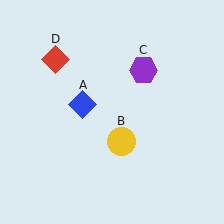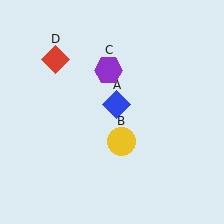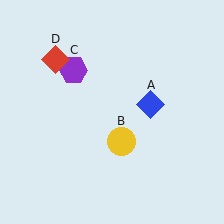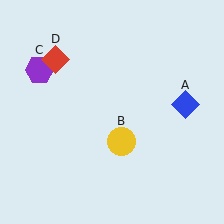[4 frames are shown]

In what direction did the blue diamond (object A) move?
The blue diamond (object A) moved right.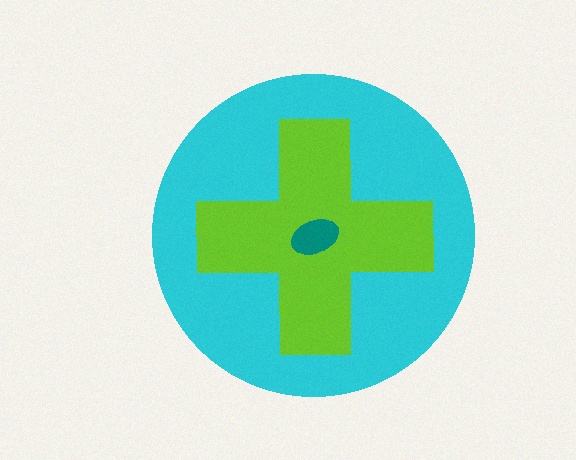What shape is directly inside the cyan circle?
The lime cross.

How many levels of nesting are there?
3.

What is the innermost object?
The teal ellipse.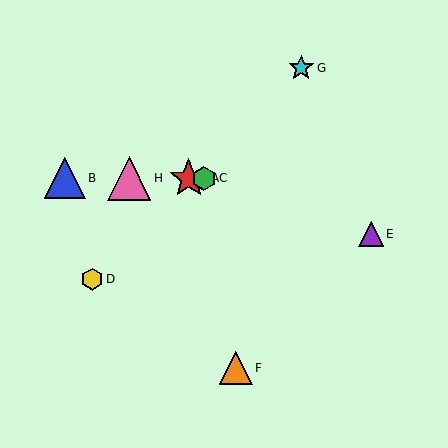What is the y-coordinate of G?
Object G is at y≈68.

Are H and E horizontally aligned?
No, H is at y≈178 and E is at y≈234.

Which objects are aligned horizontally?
Objects A, B, C, H are aligned horizontally.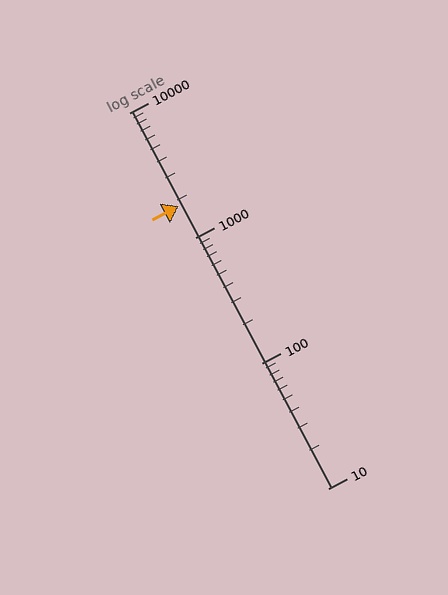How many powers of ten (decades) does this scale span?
The scale spans 3 decades, from 10 to 10000.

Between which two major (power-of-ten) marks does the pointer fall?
The pointer is between 1000 and 10000.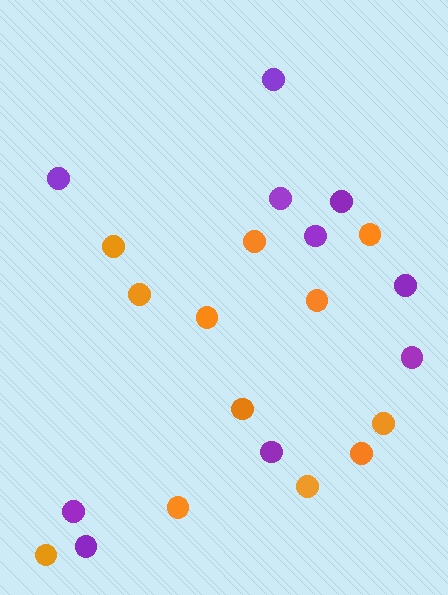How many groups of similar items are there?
There are 2 groups: one group of purple circles (10) and one group of orange circles (12).